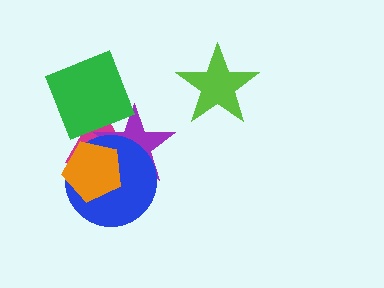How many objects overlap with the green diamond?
2 objects overlap with the green diamond.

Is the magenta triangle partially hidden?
Yes, it is partially covered by another shape.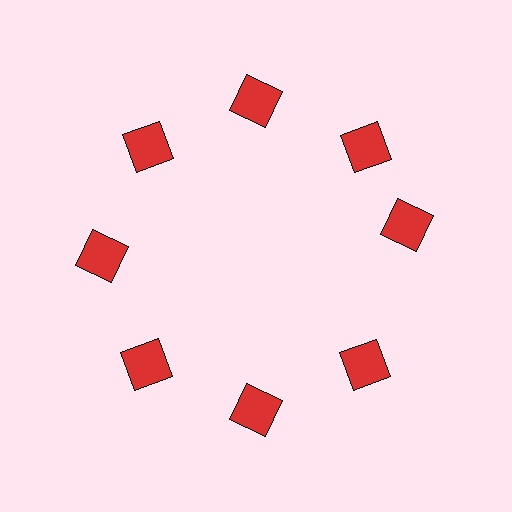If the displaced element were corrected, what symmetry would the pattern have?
It would have 8-fold rotational symmetry — the pattern would map onto itself every 45 degrees.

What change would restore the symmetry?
The symmetry would be restored by rotating it back into even spacing with its neighbors so that all 8 squares sit at equal angles and equal distance from the center.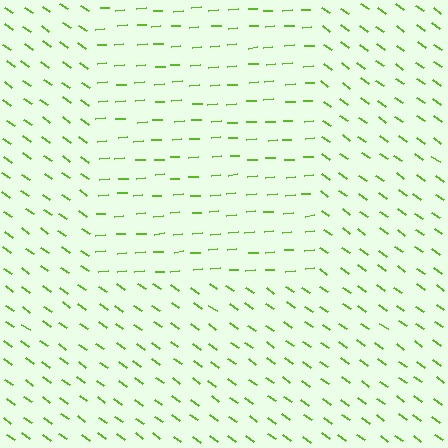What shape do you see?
I see a rectangle.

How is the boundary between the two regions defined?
The boundary is defined purely by a change in line orientation (approximately 40 degrees difference). All lines are the same color and thickness.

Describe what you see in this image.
The image is filled with small lime line segments. A rectangle region in the image has lines oriented differently from the surrounding lines, creating a visible texture boundary.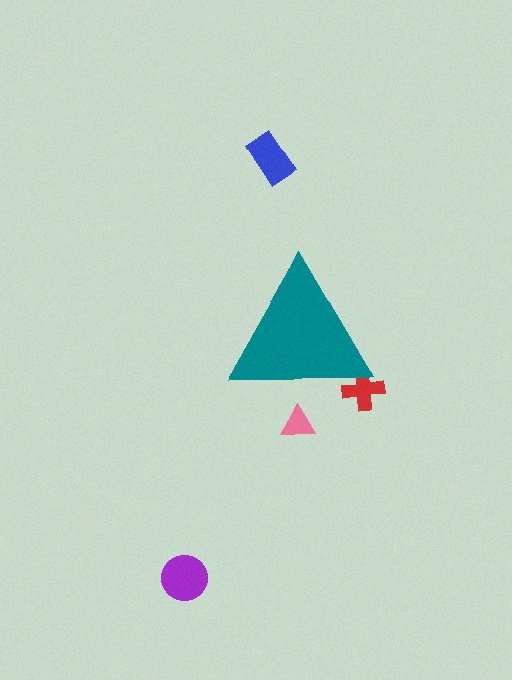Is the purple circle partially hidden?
No, the purple circle is fully visible.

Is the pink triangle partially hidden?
Yes, the pink triangle is partially hidden behind the teal triangle.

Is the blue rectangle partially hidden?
No, the blue rectangle is fully visible.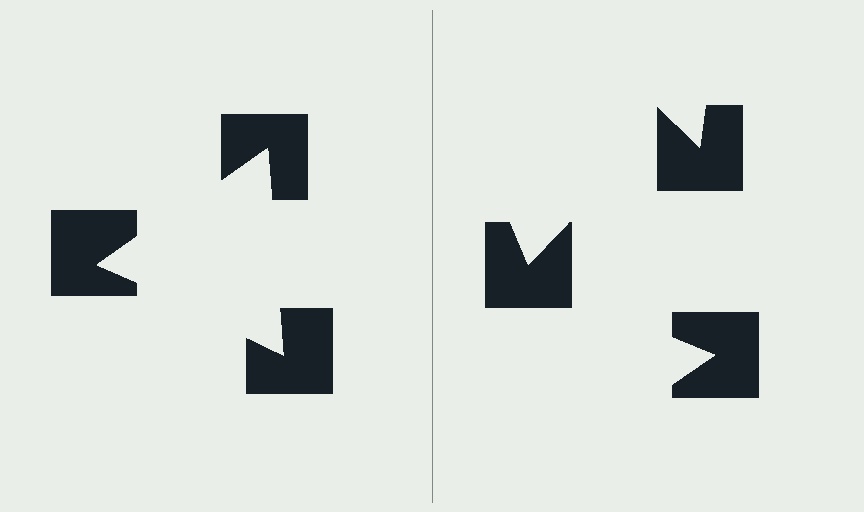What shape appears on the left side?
An illusory triangle.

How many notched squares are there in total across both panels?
6 — 3 on each side.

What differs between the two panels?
The notched squares are positioned identically on both sides; only the wedge orientations differ. On the left they align to a triangle; on the right they are misaligned.